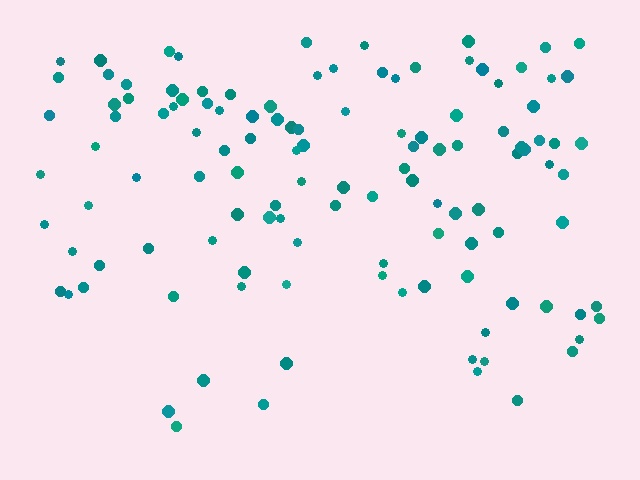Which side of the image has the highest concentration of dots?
The top.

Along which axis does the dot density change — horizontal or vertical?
Vertical.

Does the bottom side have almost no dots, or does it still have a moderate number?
Still a moderate number, just noticeably fewer than the top.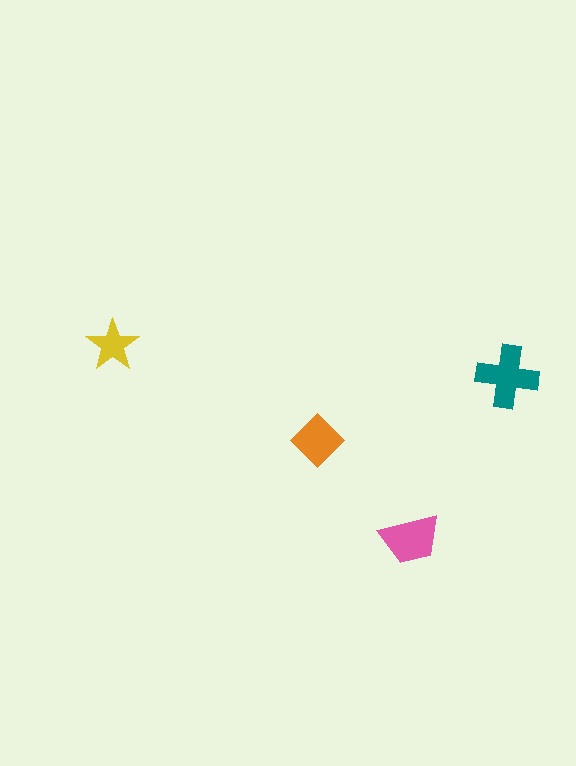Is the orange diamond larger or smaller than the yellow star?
Larger.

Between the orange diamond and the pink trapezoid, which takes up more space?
The pink trapezoid.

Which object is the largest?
The teal cross.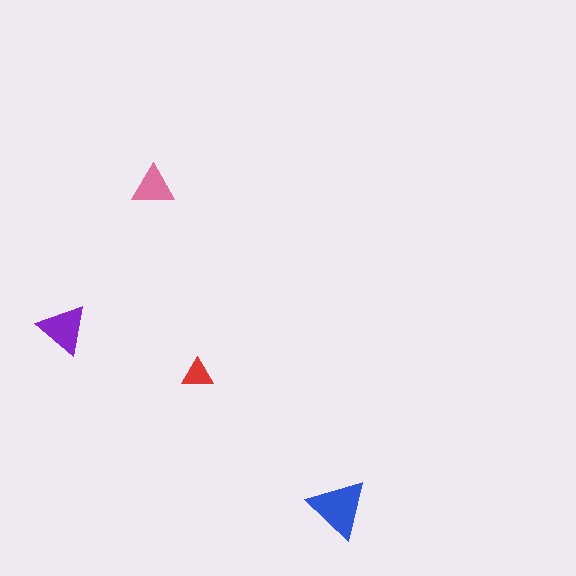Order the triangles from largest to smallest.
the blue one, the purple one, the pink one, the red one.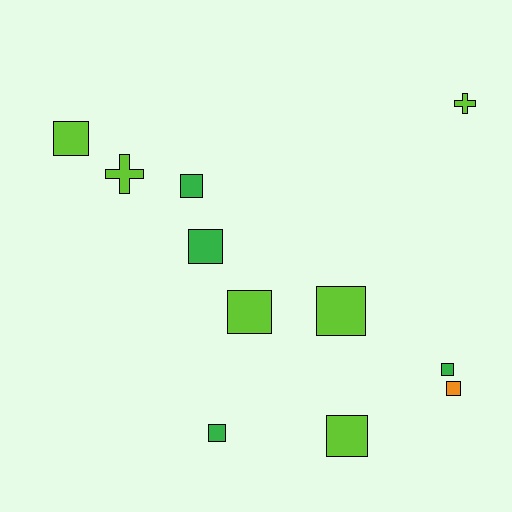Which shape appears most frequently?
Square, with 9 objects.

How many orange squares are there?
There is 1 orange square.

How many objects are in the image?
There are 11 objects.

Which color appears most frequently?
Lime, with 6 objects.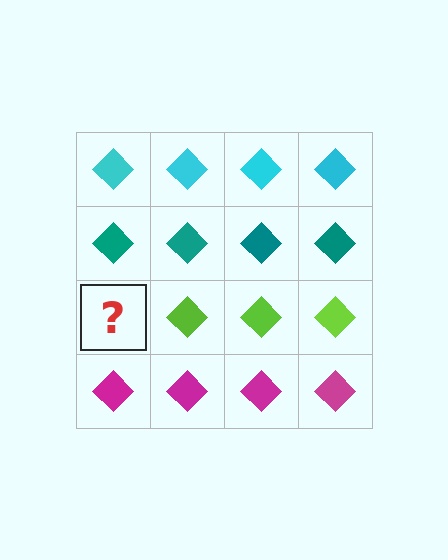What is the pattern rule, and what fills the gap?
The rule is that each row has a consistent color. The gap should be filled with a lime diamond.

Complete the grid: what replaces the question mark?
The question mark should be replaced with a lime diamond.